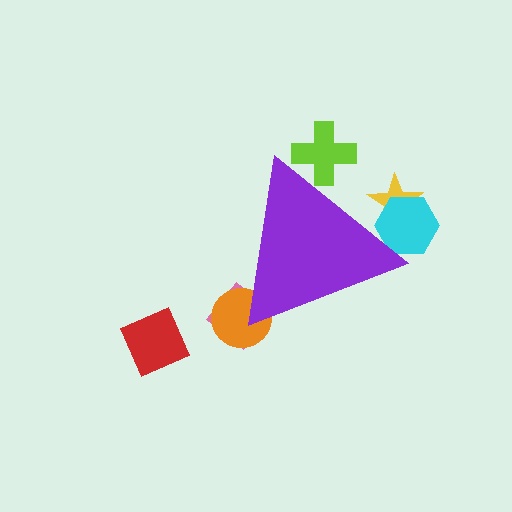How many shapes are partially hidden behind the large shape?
5 shapes are partially hidden.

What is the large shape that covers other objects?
A purple triangle.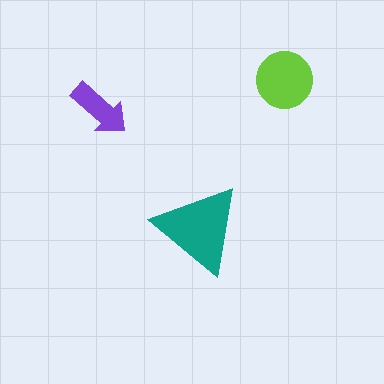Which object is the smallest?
The purple arrow.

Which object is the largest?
The teal triangle.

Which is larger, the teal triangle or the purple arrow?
The teal triangle.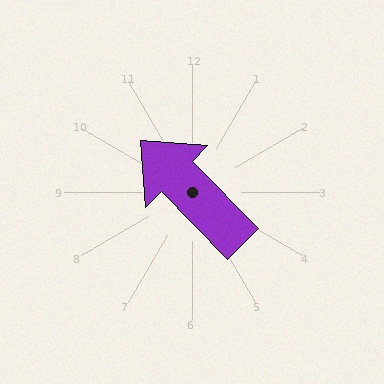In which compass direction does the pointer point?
Northwest.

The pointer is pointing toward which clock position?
Roughly 11 o'clock.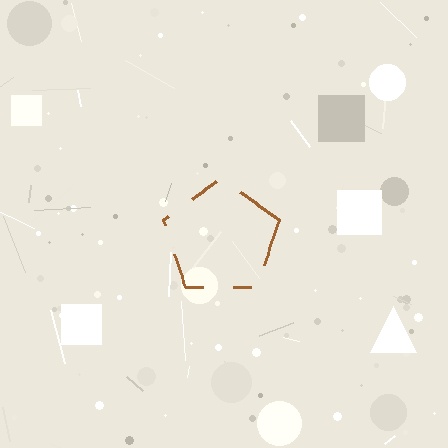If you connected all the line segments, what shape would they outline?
They would outline a pentagon.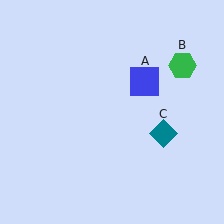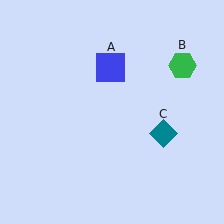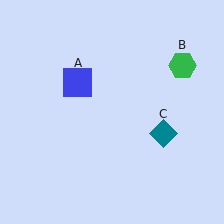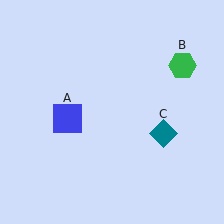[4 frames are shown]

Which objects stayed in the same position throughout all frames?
Green hexagon (object B) and teal diamond (object C) remained stationary.